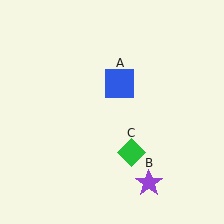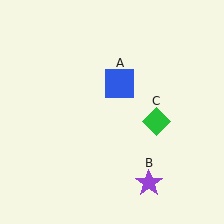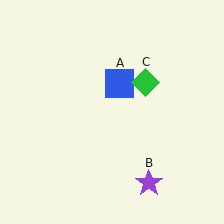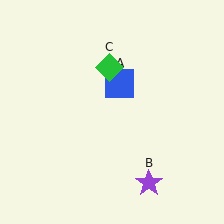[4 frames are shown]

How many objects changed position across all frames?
1 object changed position: green diamond (object C).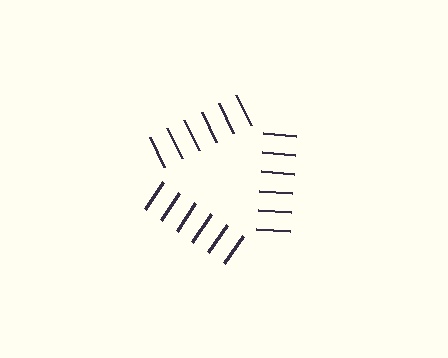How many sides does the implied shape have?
3 sides — the line-ends trace a triangle.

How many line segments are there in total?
18 — 6 along each of the 3 edges.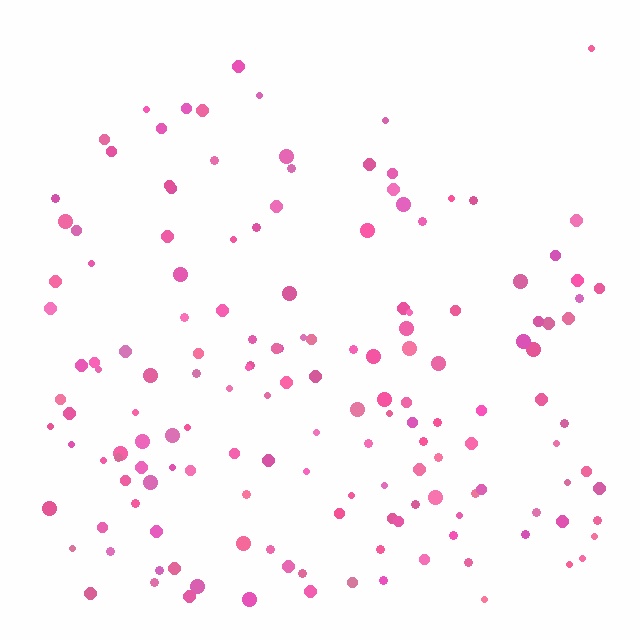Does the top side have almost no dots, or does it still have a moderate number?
Still a moderate number, just noticeably fewer than the bottom.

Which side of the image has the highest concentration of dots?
The bottom.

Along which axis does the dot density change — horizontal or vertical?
Vertical.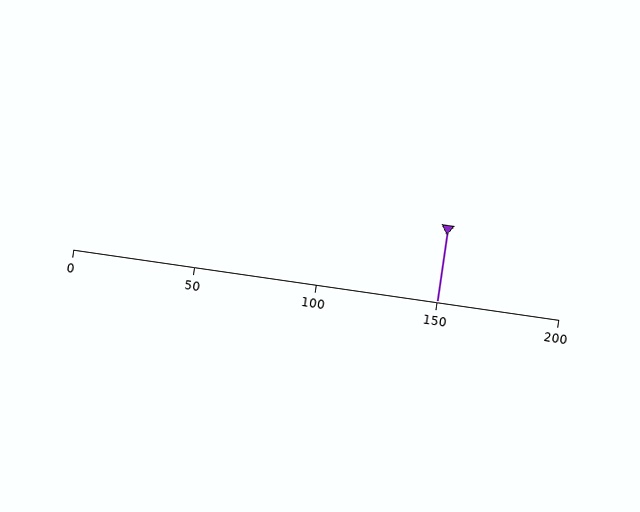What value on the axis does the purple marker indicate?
The marker indicates approximately 150.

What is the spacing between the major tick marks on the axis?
The major ticks are spaced 50 apart.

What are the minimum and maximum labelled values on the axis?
The axis runs from 0 to 200.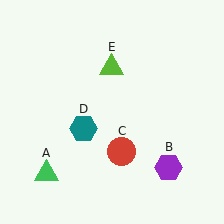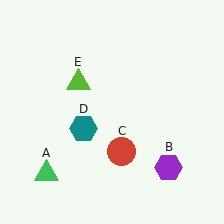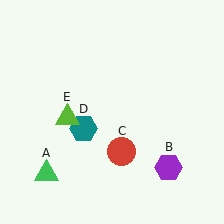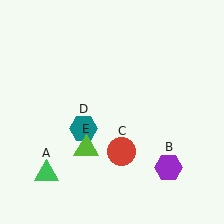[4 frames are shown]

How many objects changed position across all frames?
1 object changed position: lime triangle (object E).